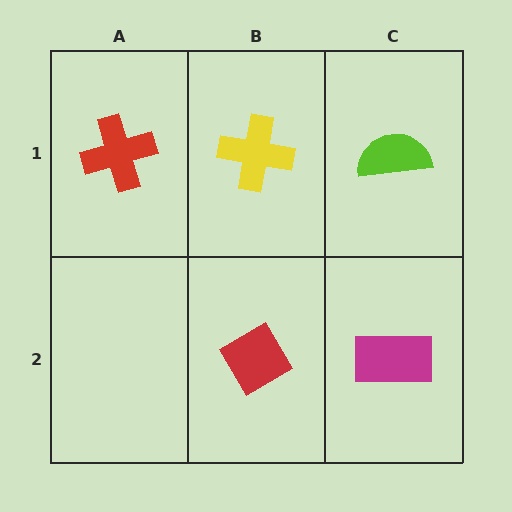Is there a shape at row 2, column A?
No, that cell is empty.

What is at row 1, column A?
A red cross.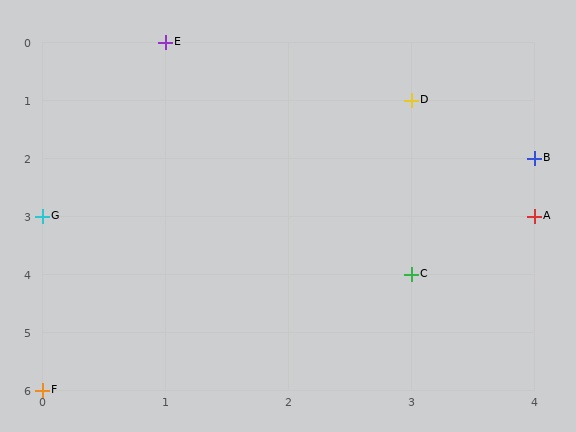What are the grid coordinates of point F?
Point F is at grid coordinates (0, 6).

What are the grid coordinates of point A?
Point A is at grid coordinates (4, 3).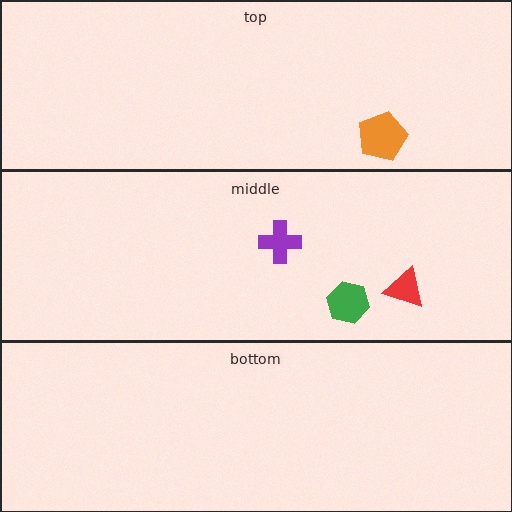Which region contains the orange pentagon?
The top region.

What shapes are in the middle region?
The purple cross, the green hexagon, the red triangle.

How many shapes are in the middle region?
3.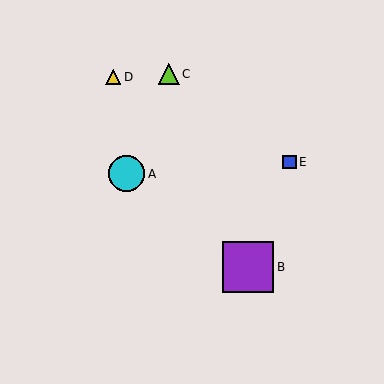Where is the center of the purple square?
The center of the purple square is at (248, 267).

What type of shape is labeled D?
Shape D is a yellow triangle.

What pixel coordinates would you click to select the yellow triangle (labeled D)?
Click at (113, 77) to select the yellow triangle D.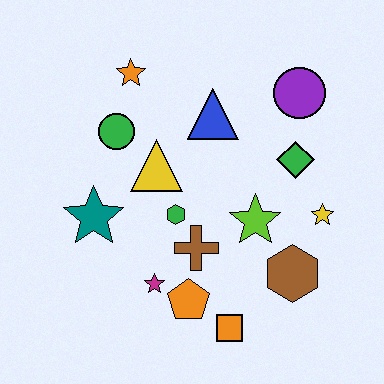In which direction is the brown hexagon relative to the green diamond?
The brown hexagon is below the green diamond.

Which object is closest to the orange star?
The green circle is closest to the orange star.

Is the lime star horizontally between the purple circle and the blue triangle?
Yes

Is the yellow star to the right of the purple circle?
Yes